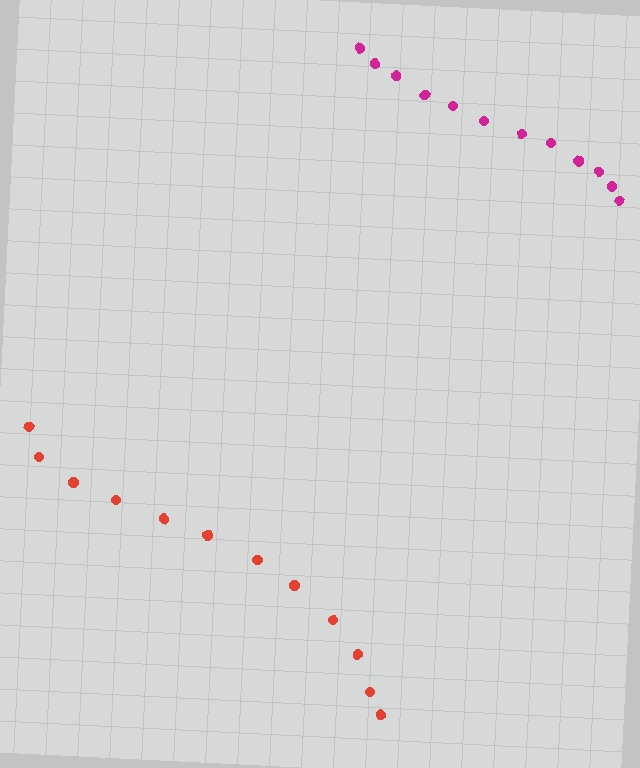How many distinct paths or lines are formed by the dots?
There are 2 distinct paths.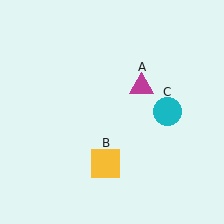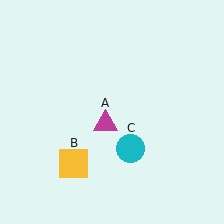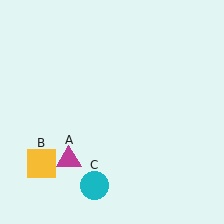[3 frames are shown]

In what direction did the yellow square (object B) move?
The yellow square (object B) moved left.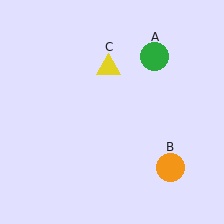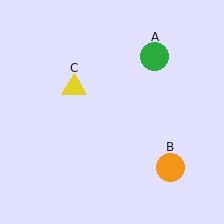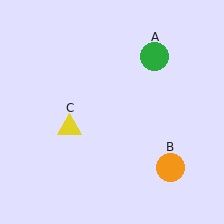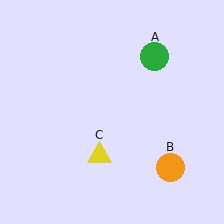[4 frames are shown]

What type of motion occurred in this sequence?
The yellow triangle (object C) rotated counterclockwise around the center of the scene.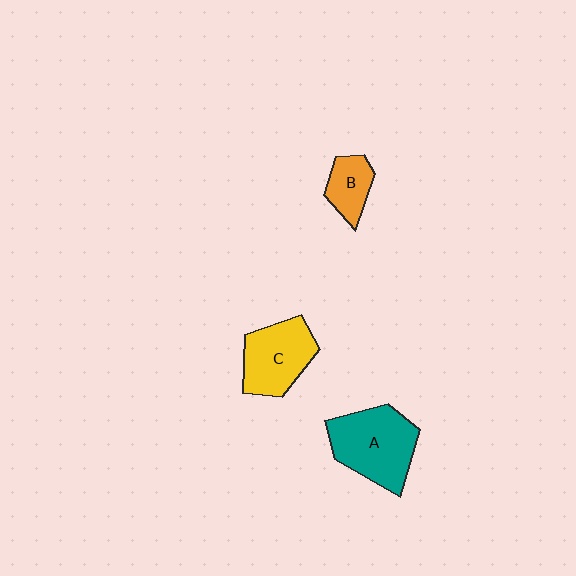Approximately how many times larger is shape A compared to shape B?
Approximately 2.3 times.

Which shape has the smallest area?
Shape B (orange).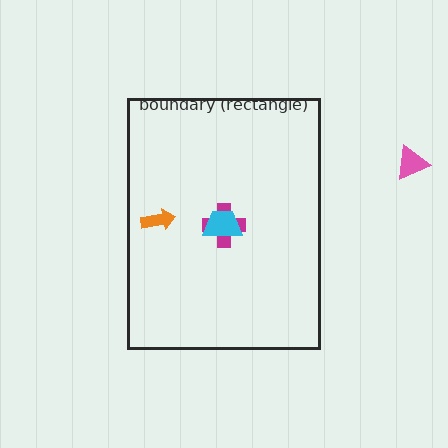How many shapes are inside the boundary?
3 inside, 1 outside.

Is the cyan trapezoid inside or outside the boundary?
Inside.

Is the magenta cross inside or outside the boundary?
Inside.